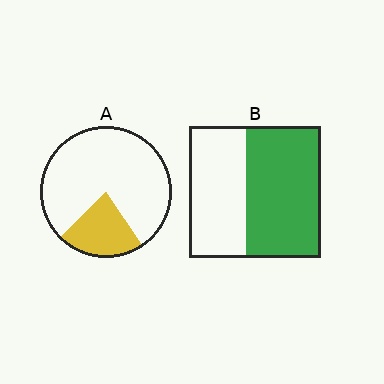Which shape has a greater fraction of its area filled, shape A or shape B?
Shape B.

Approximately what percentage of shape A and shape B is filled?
A is approximately 20% and B is approximately 55%.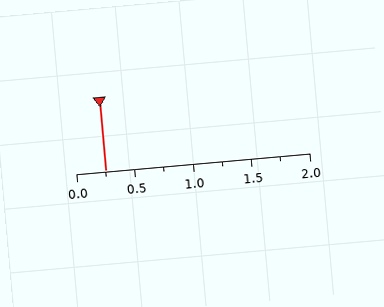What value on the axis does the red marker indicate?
The marker indicates approximately 0.25.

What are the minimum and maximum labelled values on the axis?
The axis runs from 0.0 to 2.0.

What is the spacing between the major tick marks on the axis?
The major ticks are spaced 0.5 apart.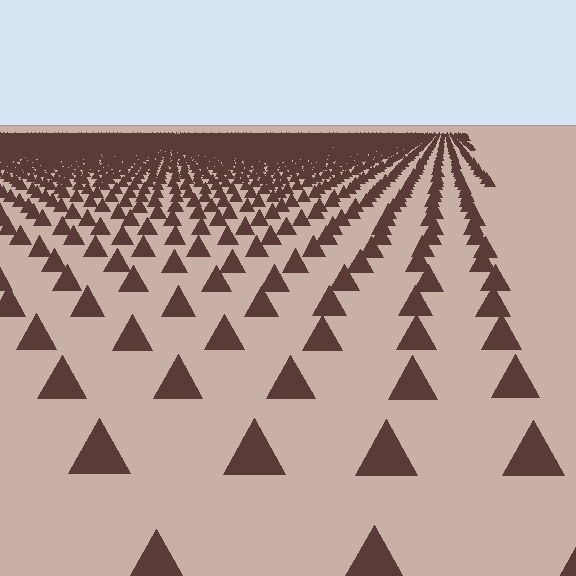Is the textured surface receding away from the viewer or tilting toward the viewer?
The surface is receding away from the viewer. Texture elements get smaller and denser toward the top.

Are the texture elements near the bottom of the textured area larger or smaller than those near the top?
Larger. Near the bottom, elements are closer to the viewer and appear at a bigger on-screen size.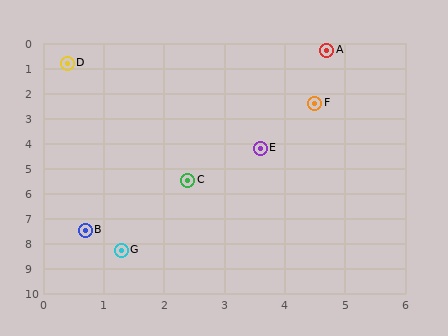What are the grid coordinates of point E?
Point E is at approximately (3.6, 4.2).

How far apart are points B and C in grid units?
Points B and C are about 2.6 grid units apart.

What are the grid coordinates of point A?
Point A is at approximately (4.7, 0.3).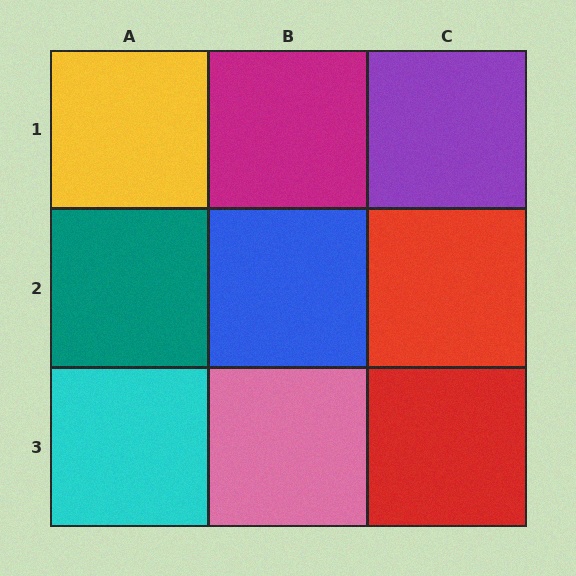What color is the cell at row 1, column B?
Magenta.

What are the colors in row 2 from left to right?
Teal, blue, red.